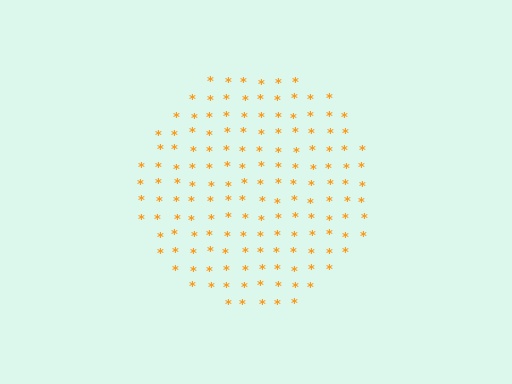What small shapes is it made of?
It is made of small asterisks.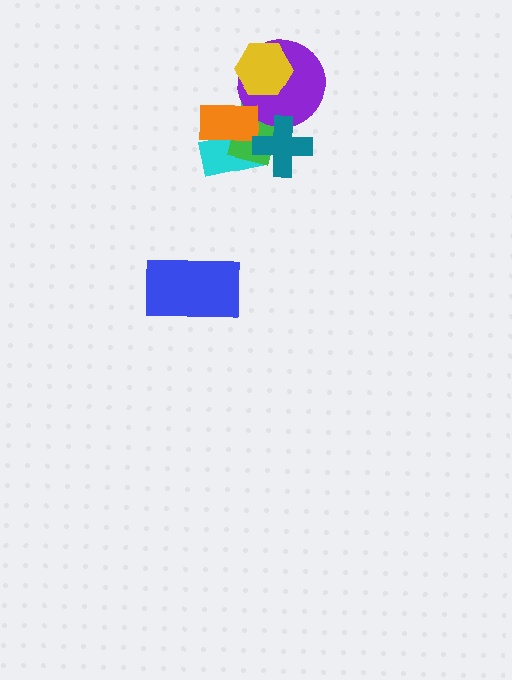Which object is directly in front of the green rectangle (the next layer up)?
The purple circle is directly in front of the green rectangle.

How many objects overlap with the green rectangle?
4 objects overlap with the green rectangle.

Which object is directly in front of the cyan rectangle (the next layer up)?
The green rectangle is directly in front of the cyan rectangle.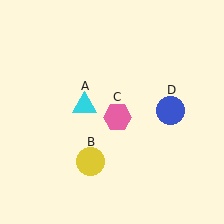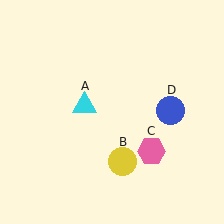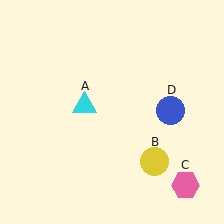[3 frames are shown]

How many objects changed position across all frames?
2 objects changed position: yellow circle (object B), pink hexagon (object C).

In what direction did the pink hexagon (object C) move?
The pink hexagon (object C) moved down and to the right.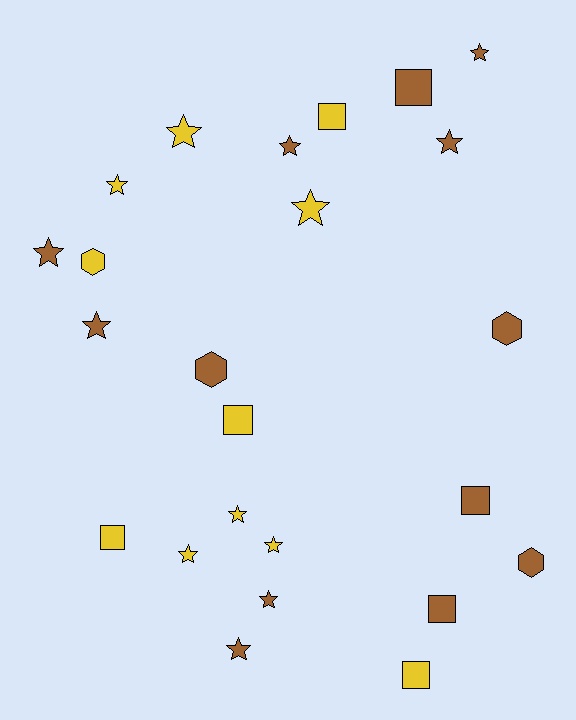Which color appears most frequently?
Brown, with 13 objects.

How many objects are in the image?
There are 24 objects.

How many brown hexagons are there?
There are 3 brown hexagons.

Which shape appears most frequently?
Star, with 13 objects.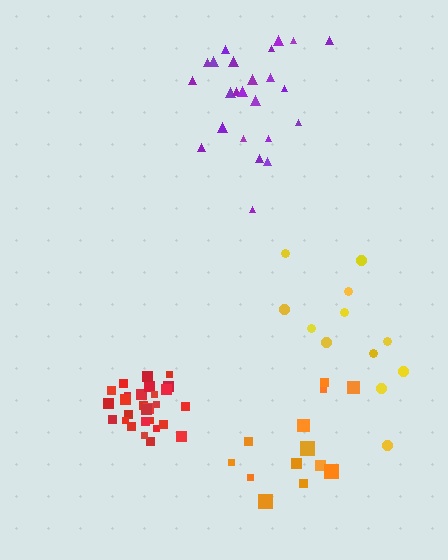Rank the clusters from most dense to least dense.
red, purple, orange, yellow.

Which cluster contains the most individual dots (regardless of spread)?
Red (28).